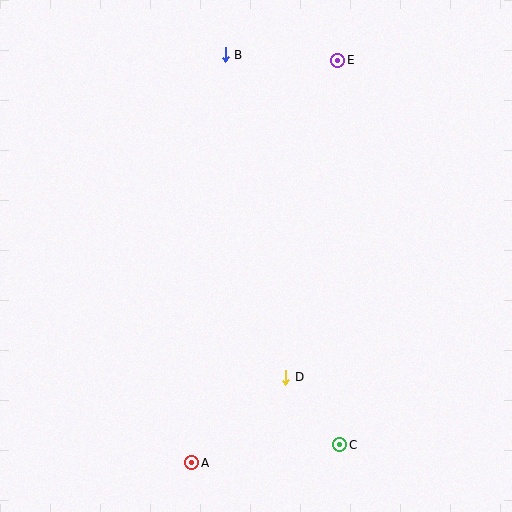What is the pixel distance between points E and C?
The distance between E and C is 385 pixels.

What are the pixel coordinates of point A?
Point A is at (192, 463).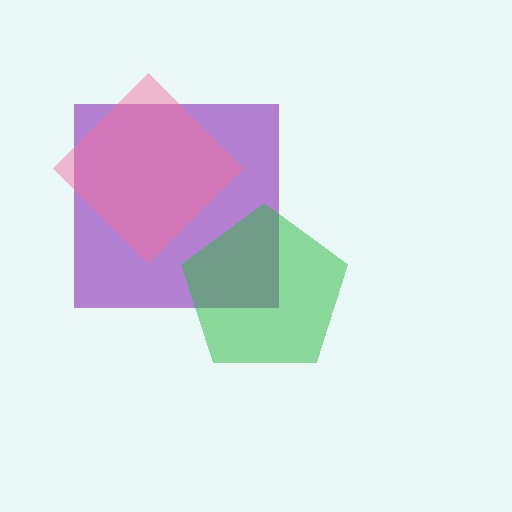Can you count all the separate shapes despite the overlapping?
Yes, there are 3 separate shapes.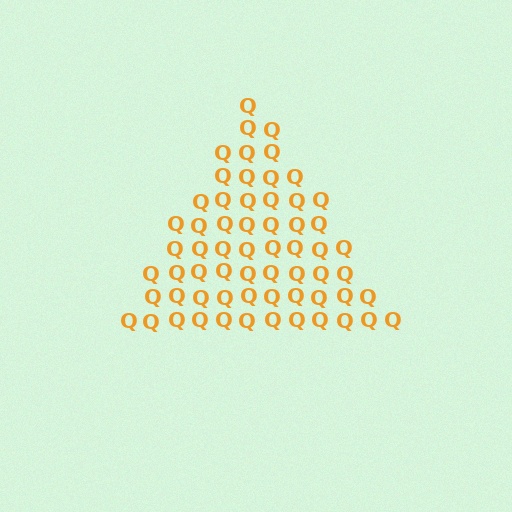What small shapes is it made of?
It is made of small letter Q's.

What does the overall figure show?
The overall figure shows a triangle.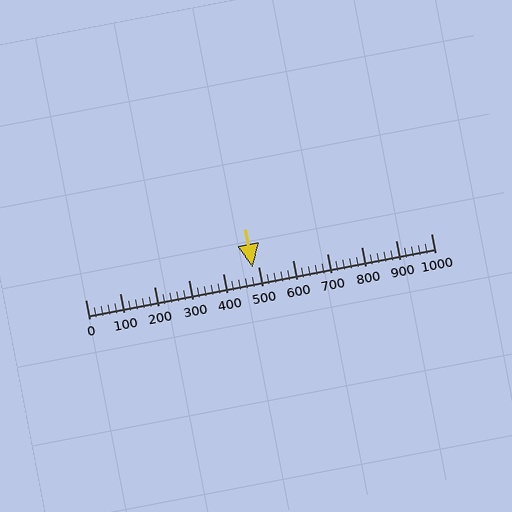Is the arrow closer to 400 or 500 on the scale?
The arrow is closer to 500.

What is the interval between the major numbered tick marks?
The major tick marks are spaced 100 units apart.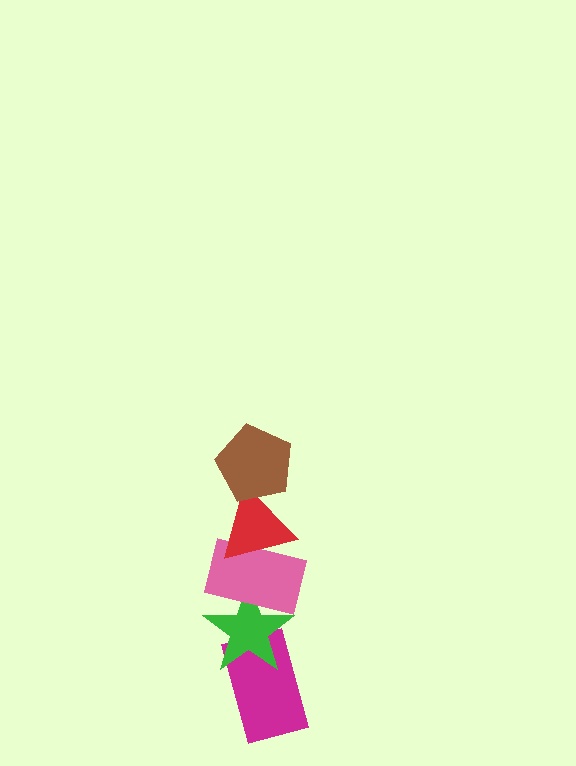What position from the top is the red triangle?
The red triangle is 2nd from the top.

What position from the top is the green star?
The green star is 4th from the top.